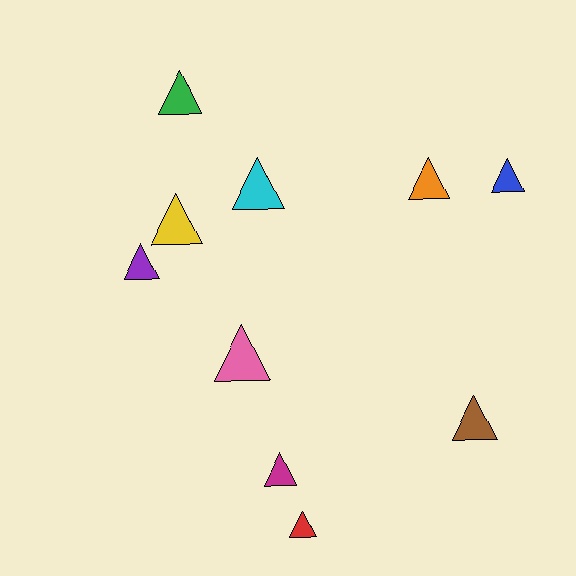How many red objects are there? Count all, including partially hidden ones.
There is 1 red object.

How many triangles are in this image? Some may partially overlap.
There are 10 triangles.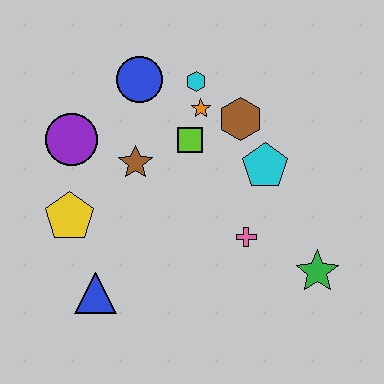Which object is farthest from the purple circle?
The green star is farthest from the purple circle.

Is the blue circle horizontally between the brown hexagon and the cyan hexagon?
No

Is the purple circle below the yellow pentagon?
No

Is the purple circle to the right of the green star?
No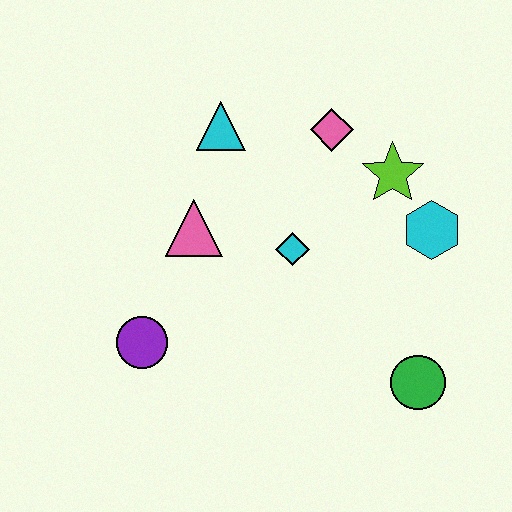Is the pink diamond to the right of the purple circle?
Yes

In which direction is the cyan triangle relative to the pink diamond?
The cyan triangle is to the left of the pink diamond.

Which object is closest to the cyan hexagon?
The lime star is closest to the cyan hexagon.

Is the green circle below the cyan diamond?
Yes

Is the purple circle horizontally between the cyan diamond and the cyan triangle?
No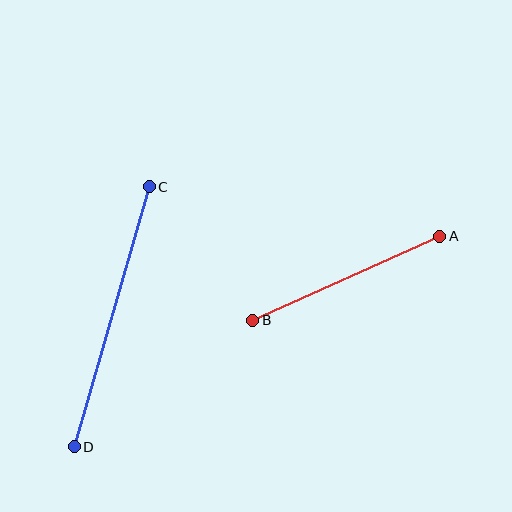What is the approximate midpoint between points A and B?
The midpoint is at approximately (346, 278) pixels.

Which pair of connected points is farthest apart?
Points C and D are farthest apart.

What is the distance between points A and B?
The distance is approximately 205 pixels.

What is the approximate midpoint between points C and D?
The midpoint is at approximately (112, 317) pixels.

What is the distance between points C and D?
The distance is approximately 271 pixels.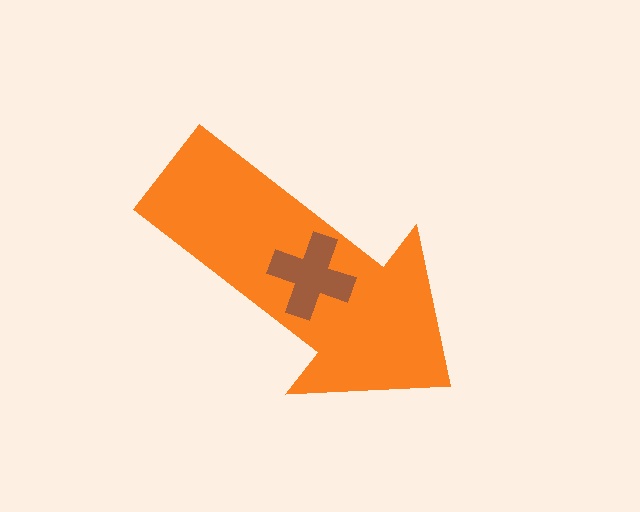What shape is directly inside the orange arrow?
The brown cross.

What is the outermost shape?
The orange arrow.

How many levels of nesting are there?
2.